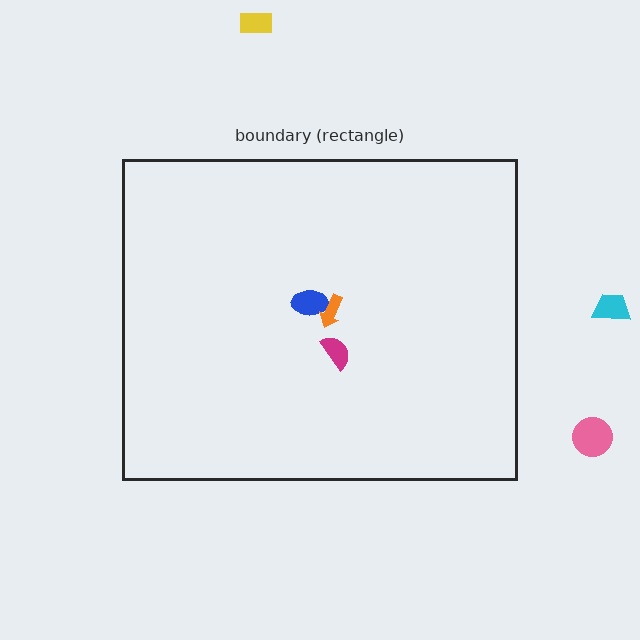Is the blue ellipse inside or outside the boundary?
Inside.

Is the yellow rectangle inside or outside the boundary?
Outside.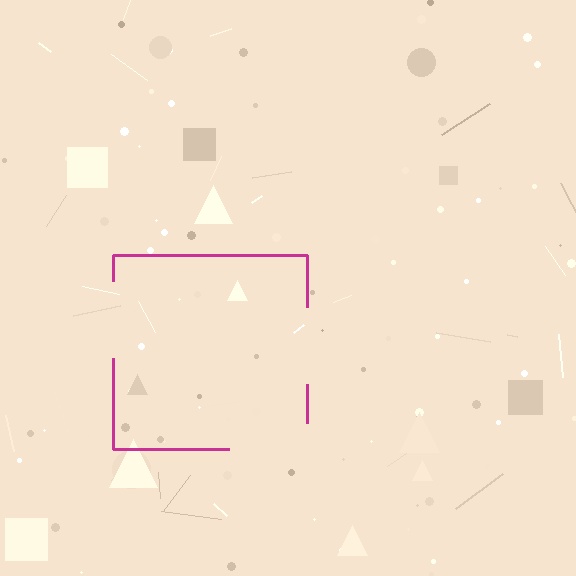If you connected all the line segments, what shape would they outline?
They would outline a square.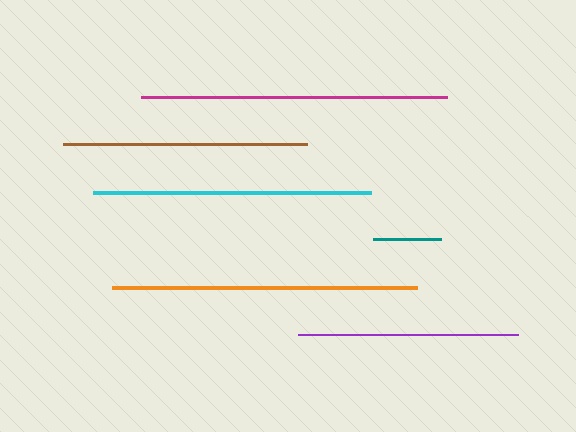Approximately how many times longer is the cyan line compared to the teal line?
The cyan line is approximately 4.1 times the length of the teal line.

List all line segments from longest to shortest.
From longest to shortest: magenta, orange, cyan, brown, purple, teal.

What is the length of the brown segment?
The brown segment is approximately 244 pixels long.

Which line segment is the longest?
The magenta line is the longest at approximately 306 pixels.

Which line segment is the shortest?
The teal line is the shortest at approximately 68 pixels.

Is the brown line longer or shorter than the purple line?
The brown line is longer than the purple line.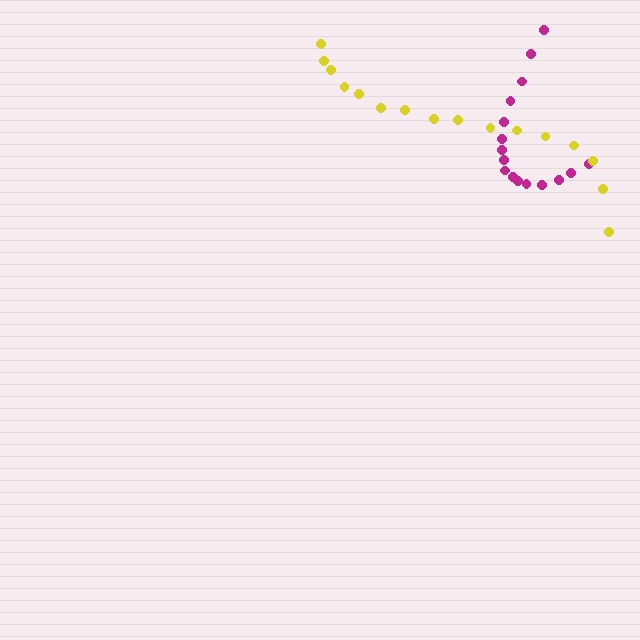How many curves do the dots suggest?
There are 2 distinct paths.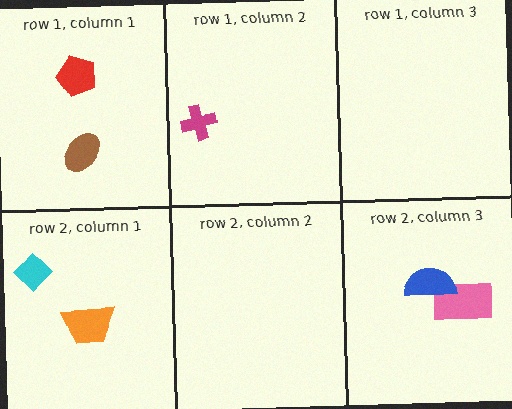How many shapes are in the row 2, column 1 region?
2.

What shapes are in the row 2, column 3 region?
The pink rectangle, the blue semicircle.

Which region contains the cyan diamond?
The row 2, column 1 region.